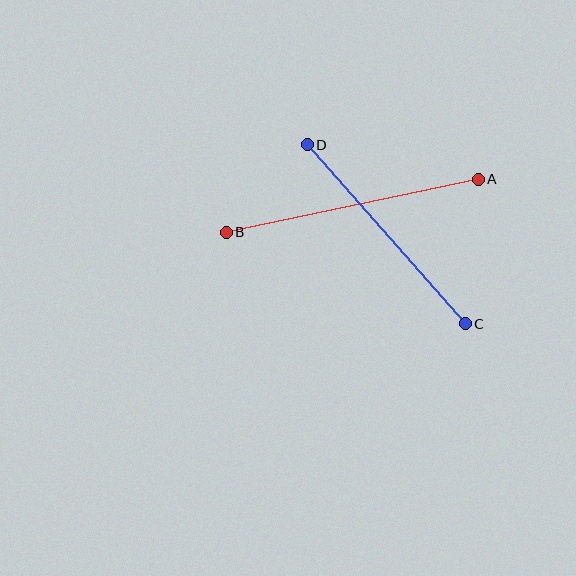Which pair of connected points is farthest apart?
Points A and B are farthest apart.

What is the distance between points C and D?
The distance is approximately 239 pixels.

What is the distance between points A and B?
The distance is approximately 258 pixels.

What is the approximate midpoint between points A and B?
The midpoint is at approximately (352, 206) pixels.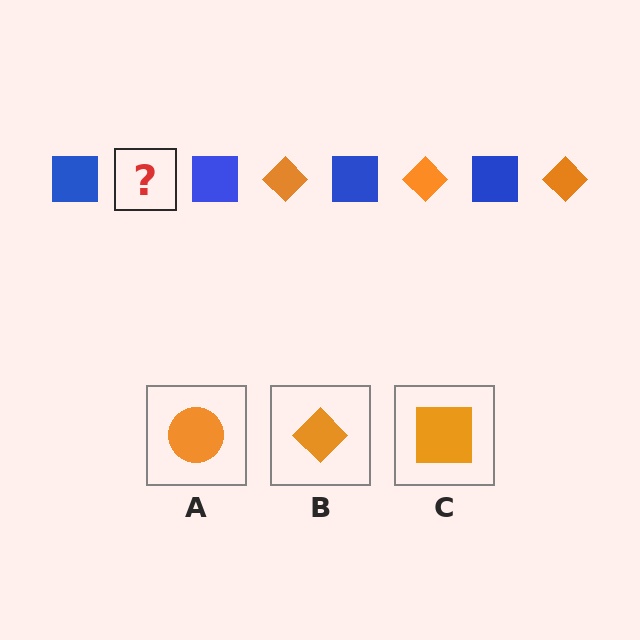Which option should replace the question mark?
Option B.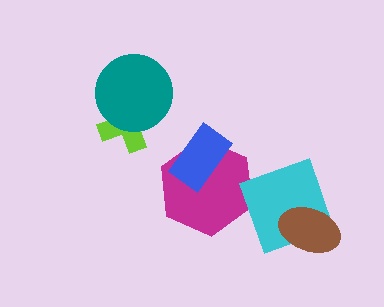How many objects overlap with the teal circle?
1 object overlaps with the teal circle.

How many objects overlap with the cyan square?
1 object overlaps with the cyan square.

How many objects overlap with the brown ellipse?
1 object overlaps with the brown ellipse.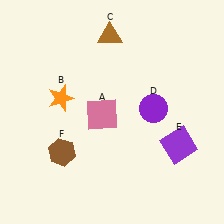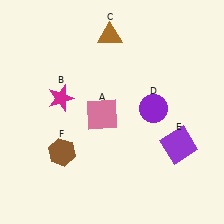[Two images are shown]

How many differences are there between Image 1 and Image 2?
There is 1 difference between the two images.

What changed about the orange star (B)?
In Image 1, B is orange. In Image 2, it changed to magenta.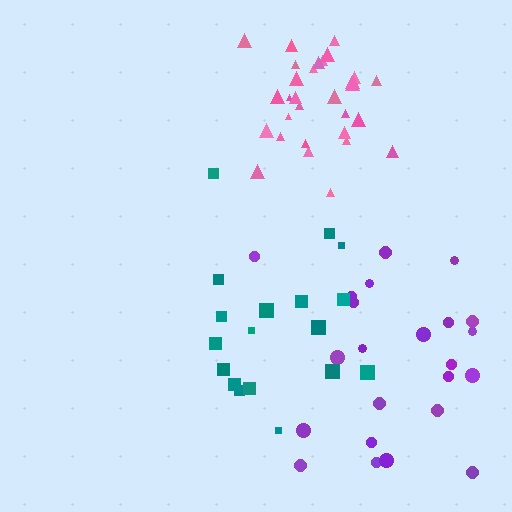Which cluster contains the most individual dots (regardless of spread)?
Pink (32).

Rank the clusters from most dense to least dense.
pink, teal, purple.